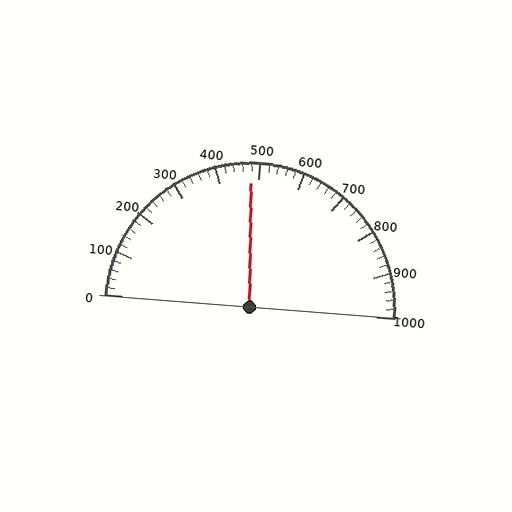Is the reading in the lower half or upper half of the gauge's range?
The reading is in the lower half of the range (0 to 1000).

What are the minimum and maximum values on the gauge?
The gauge ranges from 0 to 1000.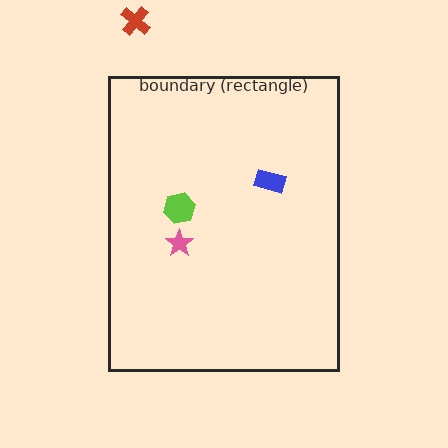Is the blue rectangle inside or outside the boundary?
Inside.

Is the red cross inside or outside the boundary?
Outside.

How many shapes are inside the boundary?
3 inside, 1 outside.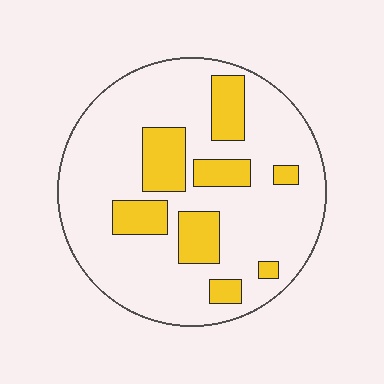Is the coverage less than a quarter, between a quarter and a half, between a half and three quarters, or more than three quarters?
Less than a quarter.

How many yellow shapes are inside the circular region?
8.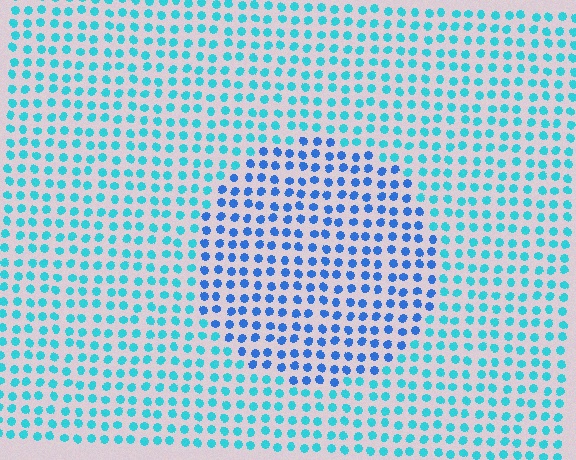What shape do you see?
I see a circle.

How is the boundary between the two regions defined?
The boundary is defined purely by a slight shift in hue (about 34 degrees). Spacing, size, and orientation are identical on both sides.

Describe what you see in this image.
The image is filled with small cyan elements in a uniform arrangement. A circle-shaped region is visible where the elements are tinted to a slightly different hue, forming a subtle color boundary.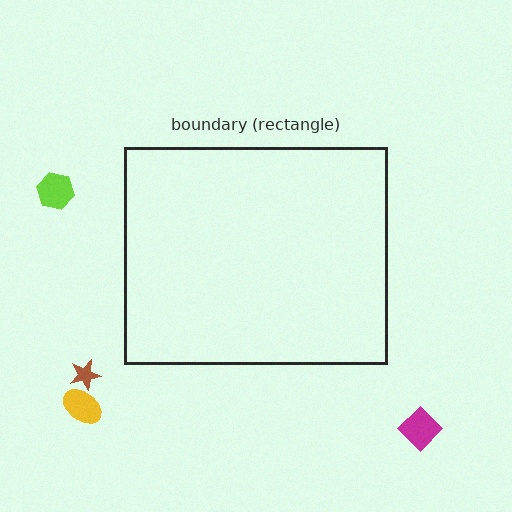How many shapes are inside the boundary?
0 inside, 4 outside.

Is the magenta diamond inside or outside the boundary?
Outside.